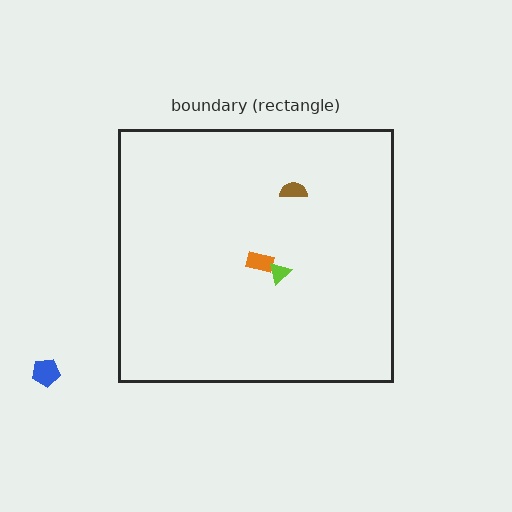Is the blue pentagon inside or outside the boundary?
Outside.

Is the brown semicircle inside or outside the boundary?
Inside.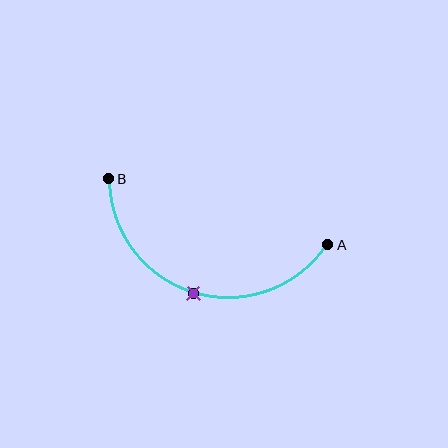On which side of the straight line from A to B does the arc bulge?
The arc bulges below the straight line connecting A and B.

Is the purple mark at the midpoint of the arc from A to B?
Yes. The purple mark lies on the arc at equal arc-length from both A and B — it is the arc midpoint.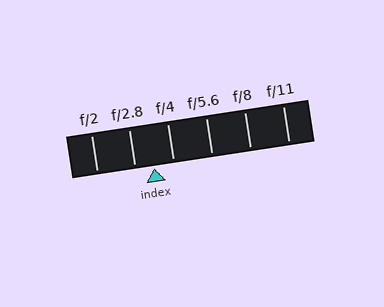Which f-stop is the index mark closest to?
The index mark is closest to f/2.8.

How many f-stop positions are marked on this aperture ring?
There are 6 f-stop positions marked.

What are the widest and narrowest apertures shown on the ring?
The widest aperture shown is f/2 and the narrowest is f/11.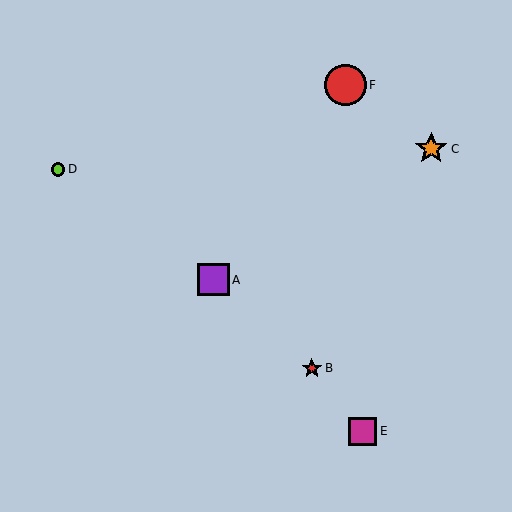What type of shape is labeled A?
Shape A is a purple square.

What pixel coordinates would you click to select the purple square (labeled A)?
Click at (213, 280) to select the purple square A.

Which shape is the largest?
The red circle (labeled F) is the largest.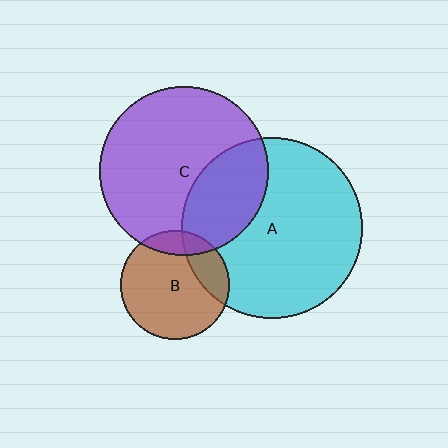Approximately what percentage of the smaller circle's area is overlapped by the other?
Approximately 20%.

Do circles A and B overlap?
Yes.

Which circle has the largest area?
Circle A (cyan).